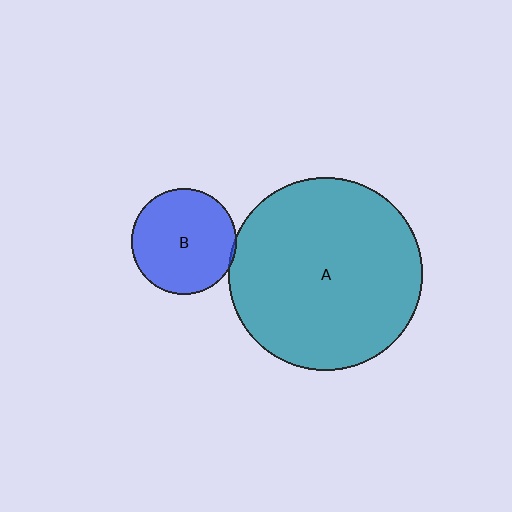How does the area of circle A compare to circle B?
Approximately 3.4 times.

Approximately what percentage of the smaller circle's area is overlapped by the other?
Approximately 5%.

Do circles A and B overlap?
Yes.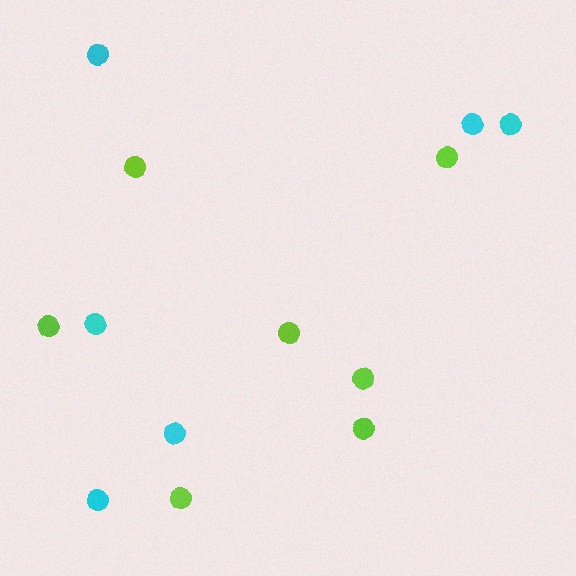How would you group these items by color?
There are 2 groups: one group of cyan circles (6) and one group of lime circles (7).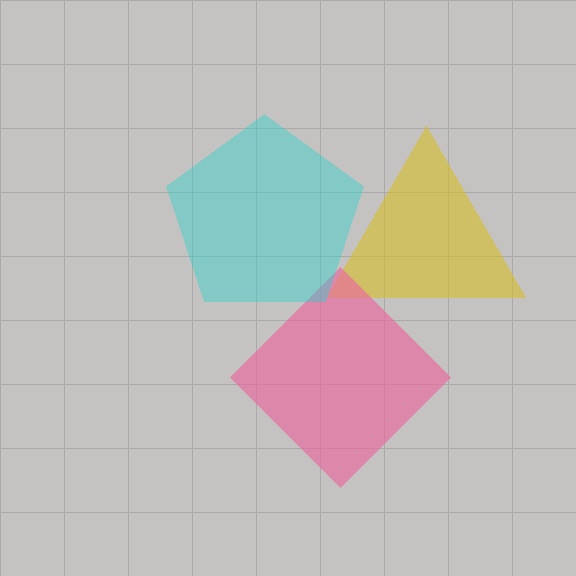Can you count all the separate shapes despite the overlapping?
Yes, there are 3 separate shapes.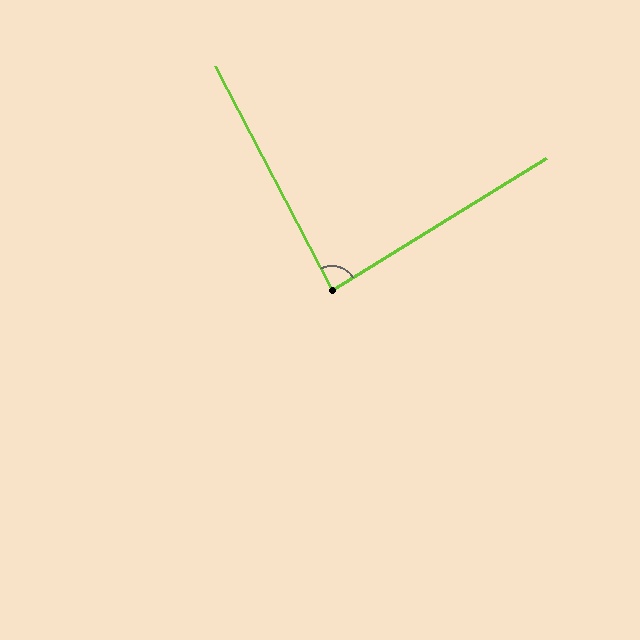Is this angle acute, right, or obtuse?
It is approximately a right angle.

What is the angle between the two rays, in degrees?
Approximately 86 degrees.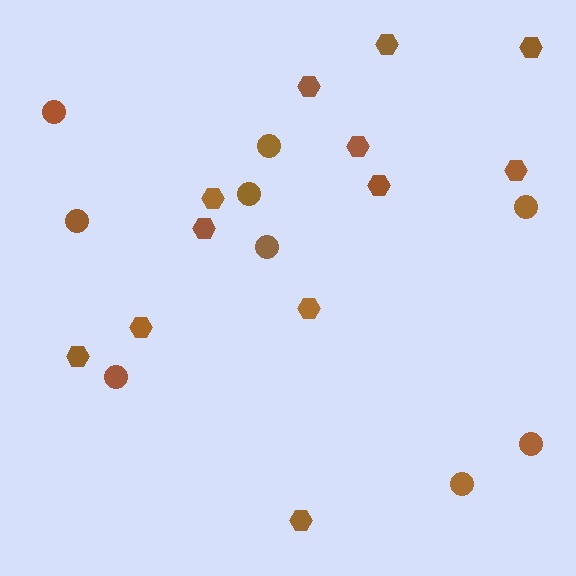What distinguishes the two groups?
There are 2 groups: one group of hexagons (12) and one group of circles (9).